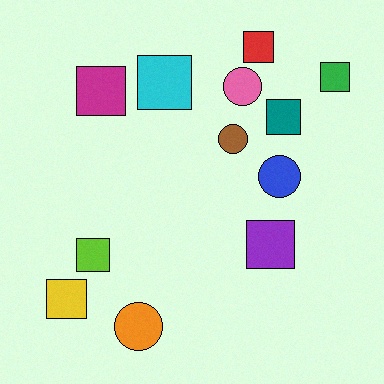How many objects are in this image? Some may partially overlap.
There are 12 objects.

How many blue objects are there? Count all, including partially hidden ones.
There is 1 blue object.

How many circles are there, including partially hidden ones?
There are 4 circles.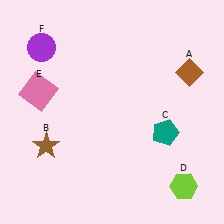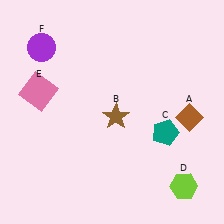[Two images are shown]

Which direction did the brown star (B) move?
The brown star (B) moved right.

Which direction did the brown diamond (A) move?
The brown diamond (A) moved down.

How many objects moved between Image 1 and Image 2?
2 objects moved between the two images.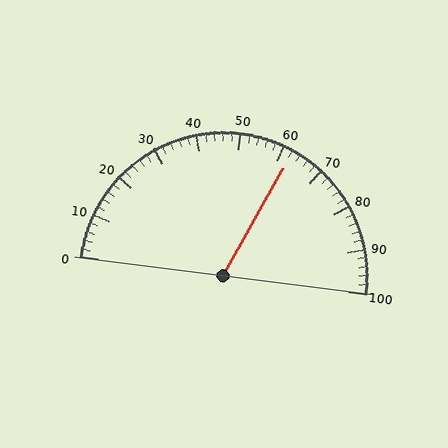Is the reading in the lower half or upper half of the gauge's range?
The reading is in the upper half of the range (0 to 100).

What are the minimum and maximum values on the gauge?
The gauge ranges from 0 to 100.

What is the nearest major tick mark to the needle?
The nearest major tick mark is 60.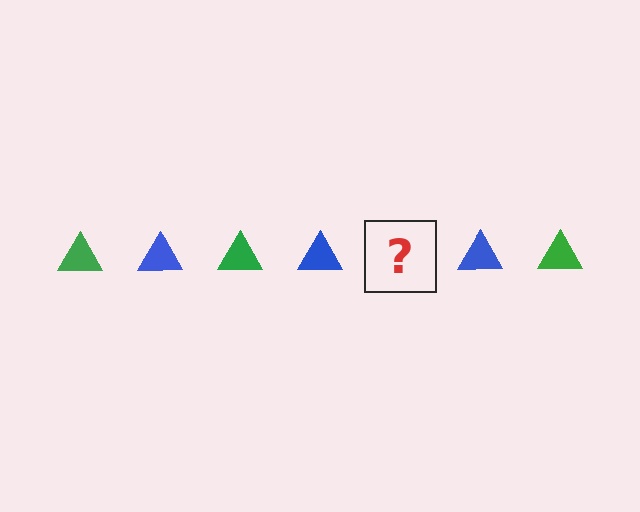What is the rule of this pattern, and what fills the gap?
The rule is that the pattern cycles through green, blue triangles. The gap should be filled with a green triangle.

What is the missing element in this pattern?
The missing element is a green triangle.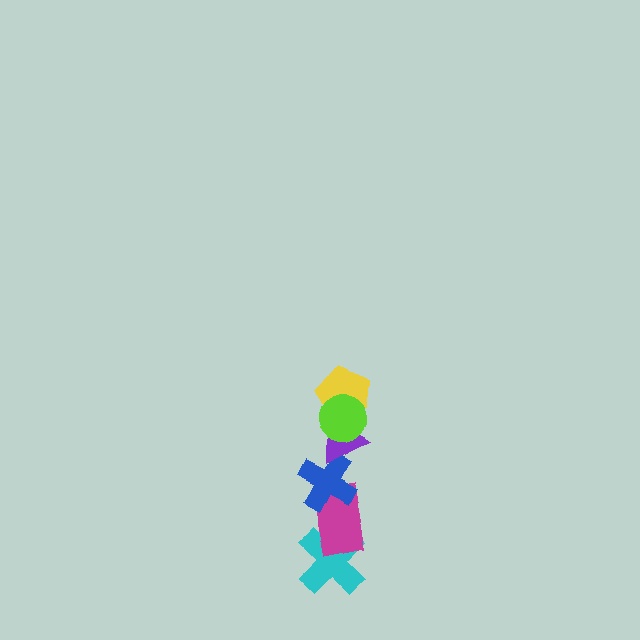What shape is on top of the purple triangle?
The yellow pentagon is on top of the purple triangle.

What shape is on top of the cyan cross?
The magenta rectangle is on top of the cyan cross.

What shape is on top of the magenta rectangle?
The blue cross is on top of the magenta rectangle.